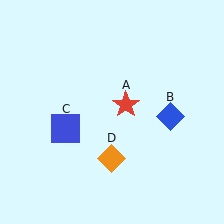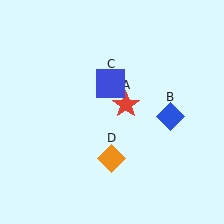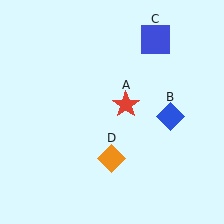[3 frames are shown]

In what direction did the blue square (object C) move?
The blue square (object C) moved up and to the right.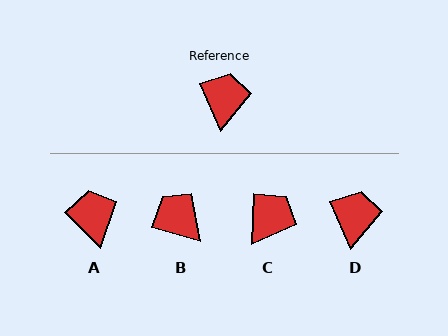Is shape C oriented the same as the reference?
No, it is off by about 26 degrees.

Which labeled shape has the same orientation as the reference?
D.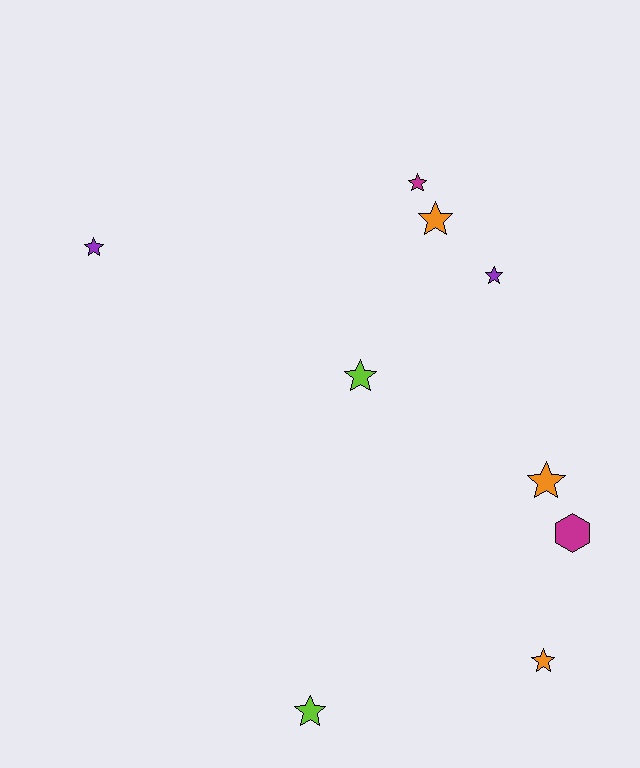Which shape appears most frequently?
Star, with 8 objects.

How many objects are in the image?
There are 9 objects.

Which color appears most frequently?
Orange, with 3 objects.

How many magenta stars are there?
There is 1 magenta star.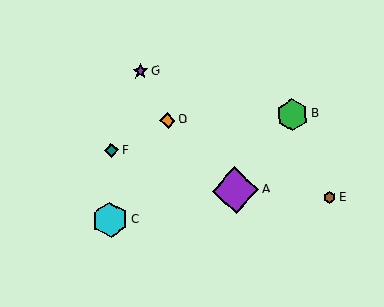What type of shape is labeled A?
Shape A is a purple diamond.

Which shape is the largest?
The purple diamond (labeled A) is the largest.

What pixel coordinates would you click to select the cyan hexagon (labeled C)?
Click at (110, 220) to select the cyan hexagon C.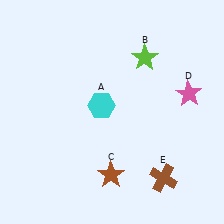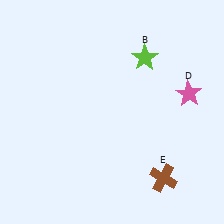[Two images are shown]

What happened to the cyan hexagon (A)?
The cyan hexagon (A) was removed in Image 2. It was in the top-left area of Image 1.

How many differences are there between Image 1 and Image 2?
There are 2 differences between the two images.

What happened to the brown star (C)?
The brown star (C) was removed in Image 2. It was in the bottom-left area of Image 1.